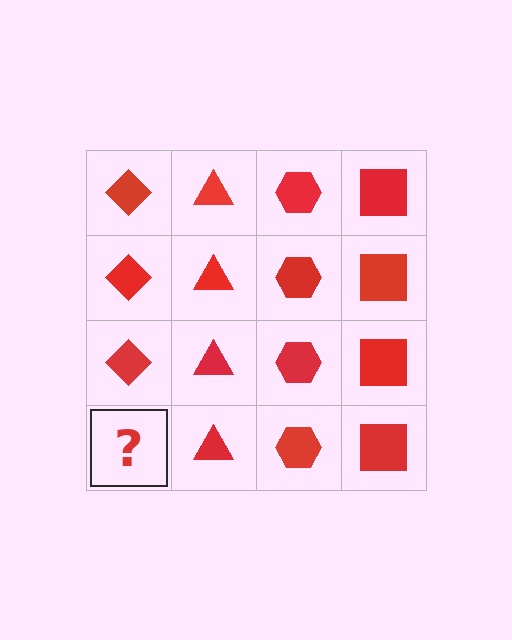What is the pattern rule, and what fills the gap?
The rule is that each column has a consistent shape. The gap should be filled with a red diamond.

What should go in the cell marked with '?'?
The missing cell should contain a red diamond.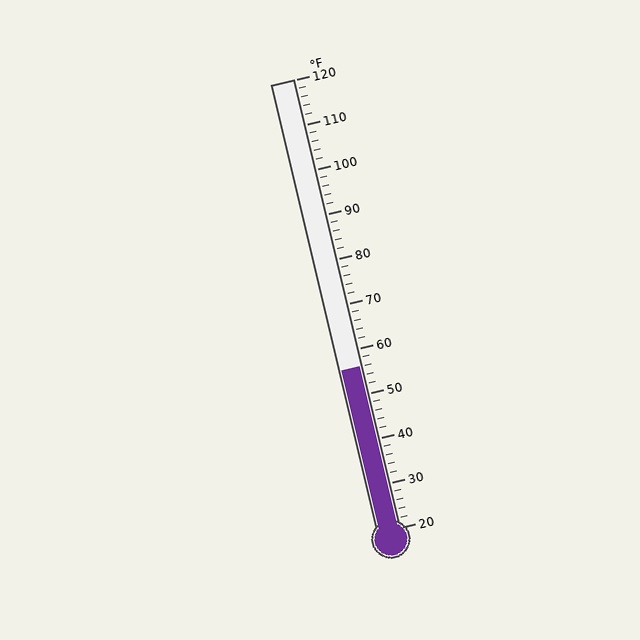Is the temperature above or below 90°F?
The temperature is below 90°F.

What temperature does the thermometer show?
The thermometer shows approximately 56°F.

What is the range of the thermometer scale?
The thermometer scale ranges from 20°F to 120°F.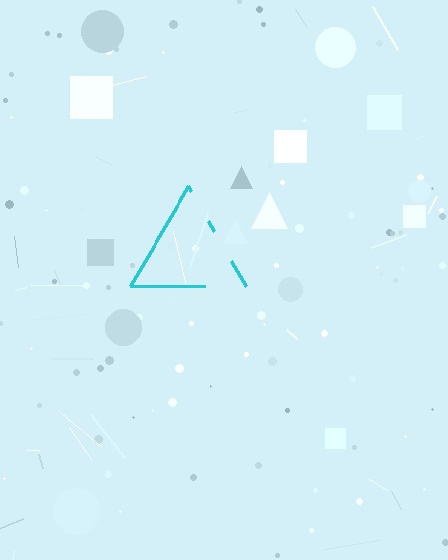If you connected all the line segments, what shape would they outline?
They would outline a triangle.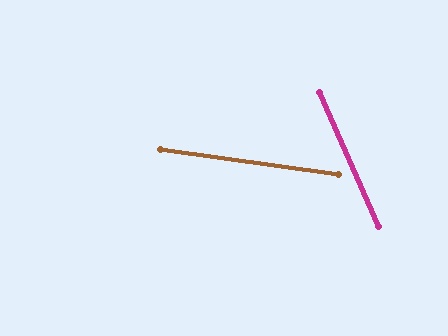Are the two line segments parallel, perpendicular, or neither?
Neither parallel nor perpendicular — they differ by about 58°.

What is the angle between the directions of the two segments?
Approximately 58 degrees.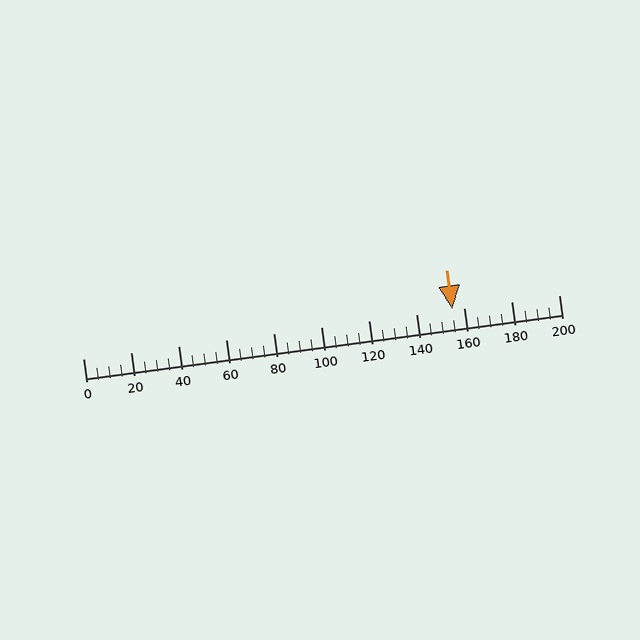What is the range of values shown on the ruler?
The ruler shows values from 0 to 200.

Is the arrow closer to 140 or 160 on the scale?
The arrow is closer to 160.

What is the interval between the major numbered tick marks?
The major tick marks are spaced 20 units apart.